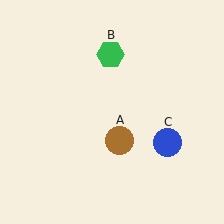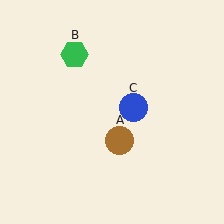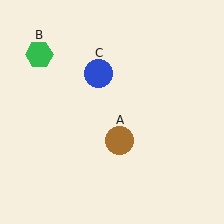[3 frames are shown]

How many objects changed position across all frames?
2 objects changed position: green hexagon (object B), blue circle (object C).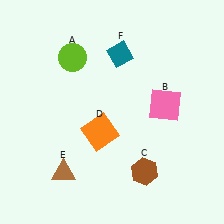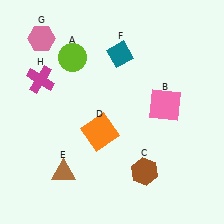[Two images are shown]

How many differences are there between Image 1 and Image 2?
There are 2 differences between the two images.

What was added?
A pink hexagon (G), a magenta cross (H) were added in Image 2.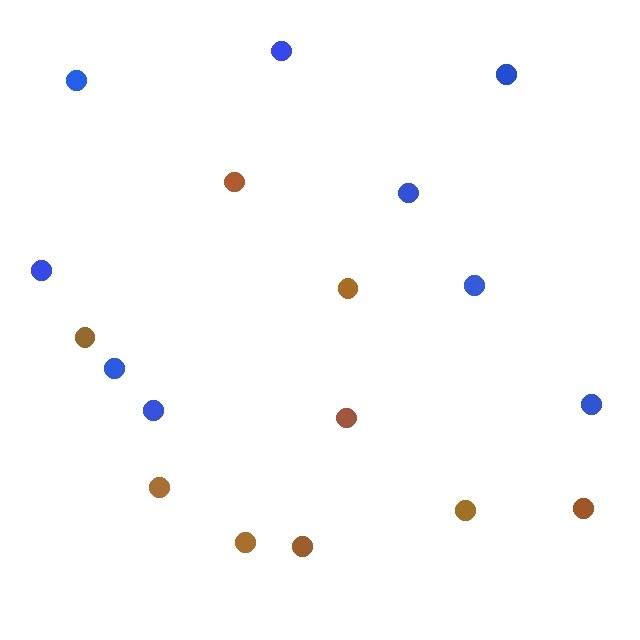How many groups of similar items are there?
There are 2 groups: one group of brown circles (9) and one group of blue circles (9).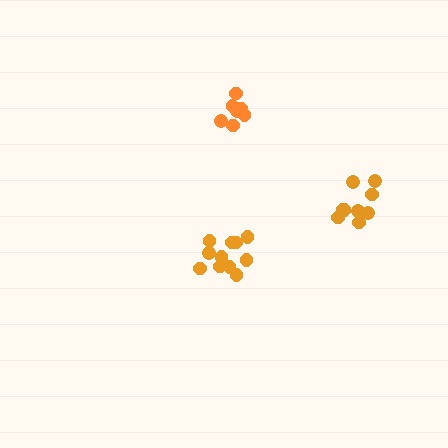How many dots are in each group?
Group 1: 7 dots, Group 2: 9 dots, Group 3: 11 dots (27 total).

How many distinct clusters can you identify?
There are 3 distinct clusters.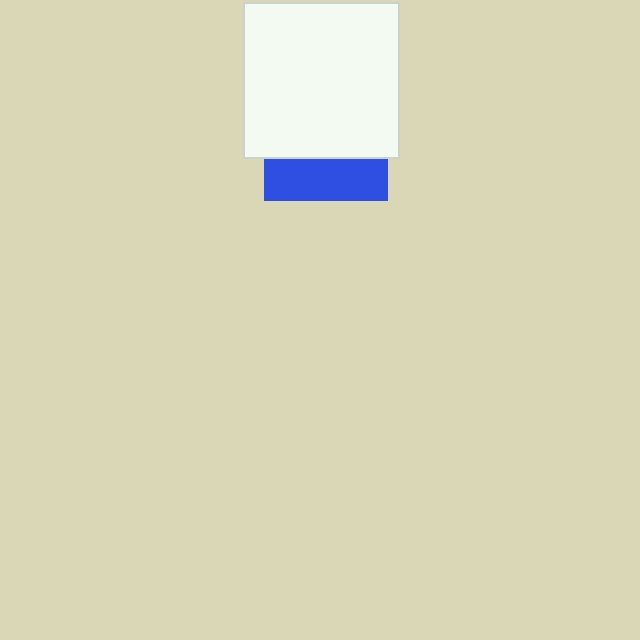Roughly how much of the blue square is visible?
A small part of it is visible (roughly 34%).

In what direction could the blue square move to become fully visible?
The blue square could move down. That would shift it out from behind the white square entirely.